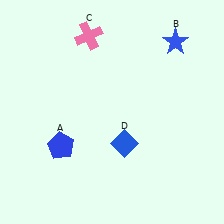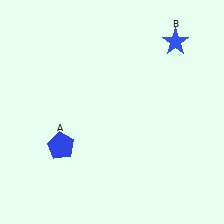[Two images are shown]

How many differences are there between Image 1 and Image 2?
There are 2 differences between the two images.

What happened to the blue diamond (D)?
The blue diamond (D) was removed in Image 2. It was in the bottom-right area of Image 1.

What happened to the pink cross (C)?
The pink cross (C) was removed in Image 2. It was in the top-left area of Image 1.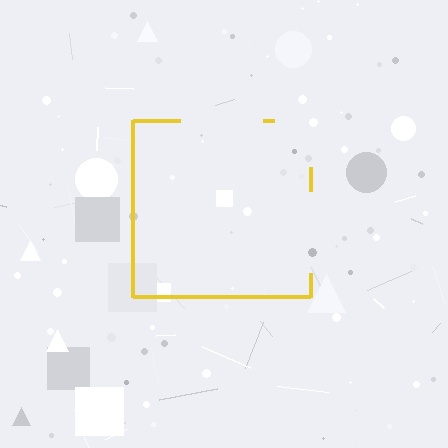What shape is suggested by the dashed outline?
The dashed outline suggests a square.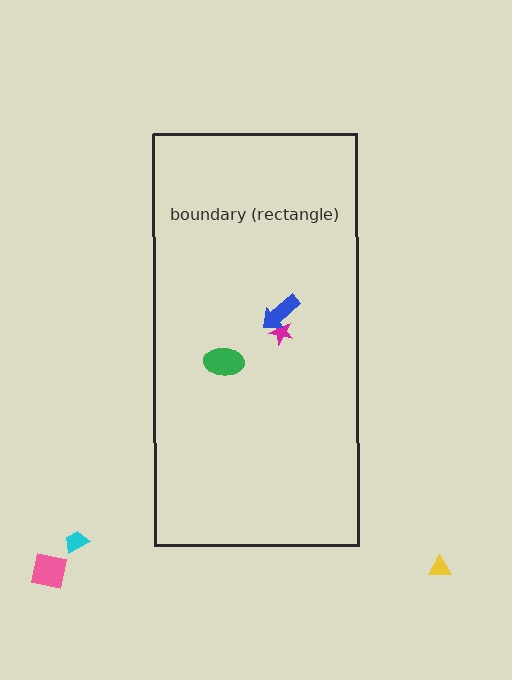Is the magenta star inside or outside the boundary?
Inside.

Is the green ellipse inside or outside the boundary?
Inside.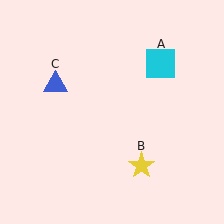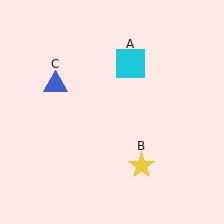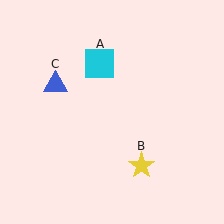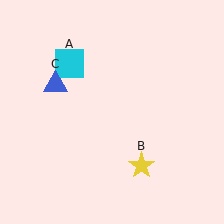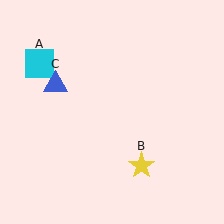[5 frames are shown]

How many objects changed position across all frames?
1 object changed position: cyan square (object A).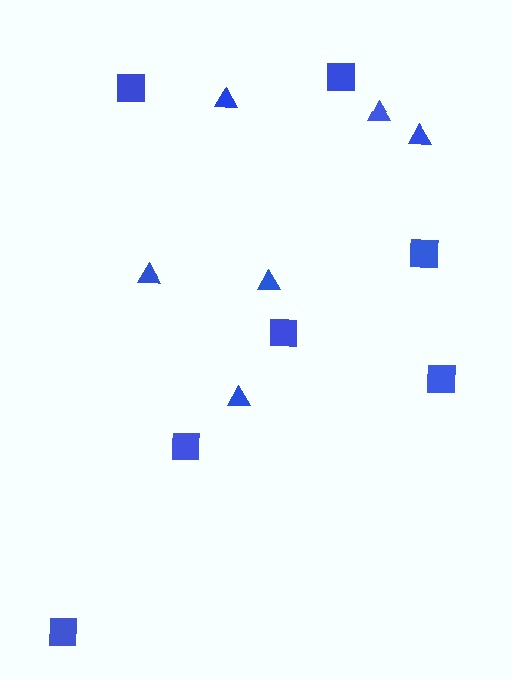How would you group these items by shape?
There are 2 groups: one group of triangles (6) and one group of squares (7).